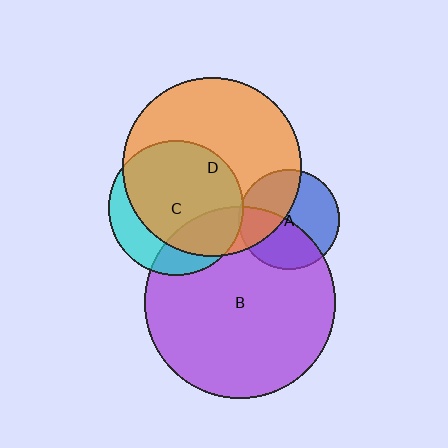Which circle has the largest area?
Circle B (purple).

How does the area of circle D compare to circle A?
Approximately 3.1 times.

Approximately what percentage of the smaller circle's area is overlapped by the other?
Approximately 25%.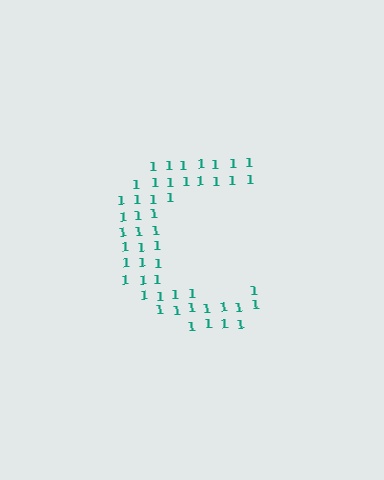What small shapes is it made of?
It is made of small digit 1's.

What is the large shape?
The large shape is the letter C.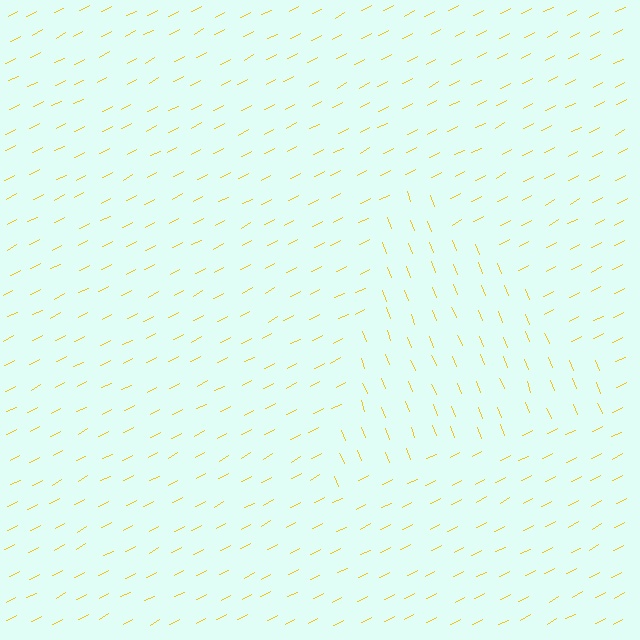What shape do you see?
I see a triangle.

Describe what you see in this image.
The image is filled with small yellow line segments. A triangle region in the image has lines oriented differently from the surrounding lines, creating a visible texture boundary.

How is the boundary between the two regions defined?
The boundary is defined purely by a change in line orientation (approximately 85 degrees difference). All lines are the same color and thickness.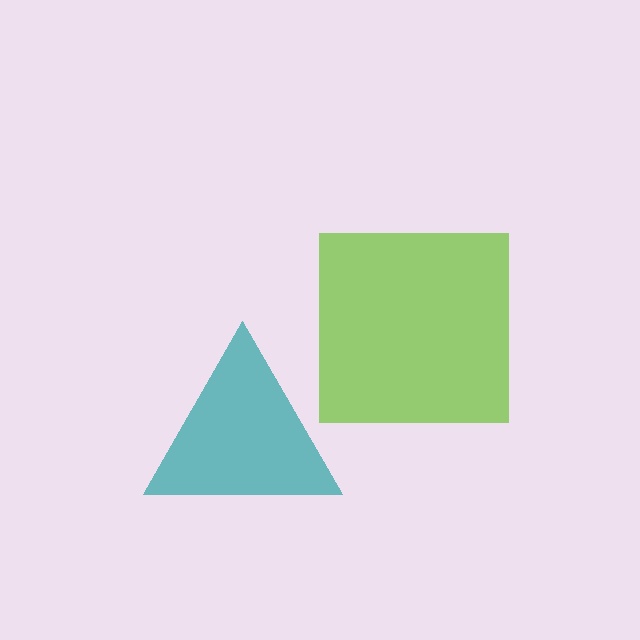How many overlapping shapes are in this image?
There are 2 overlapping shapes in the image.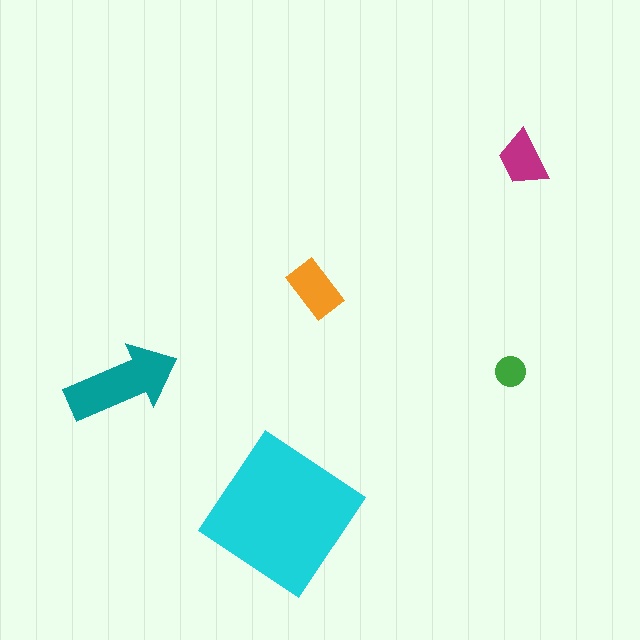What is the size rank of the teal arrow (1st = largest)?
2nd.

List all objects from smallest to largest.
The green circle, the magenta trapezoid, the orange rectangle, the teal arrow, the cyan diamond.